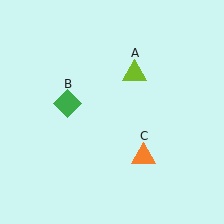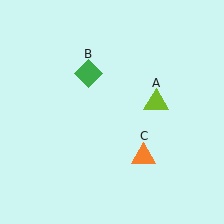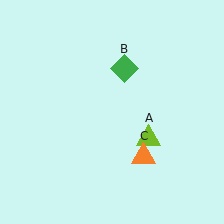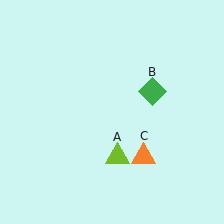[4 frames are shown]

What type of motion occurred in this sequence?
The lime triangle (object A), green diamond (object B) rotated clockwise around the center of the scene.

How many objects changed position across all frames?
2 objects changed position: lime triangle (object A), green diamond (object B).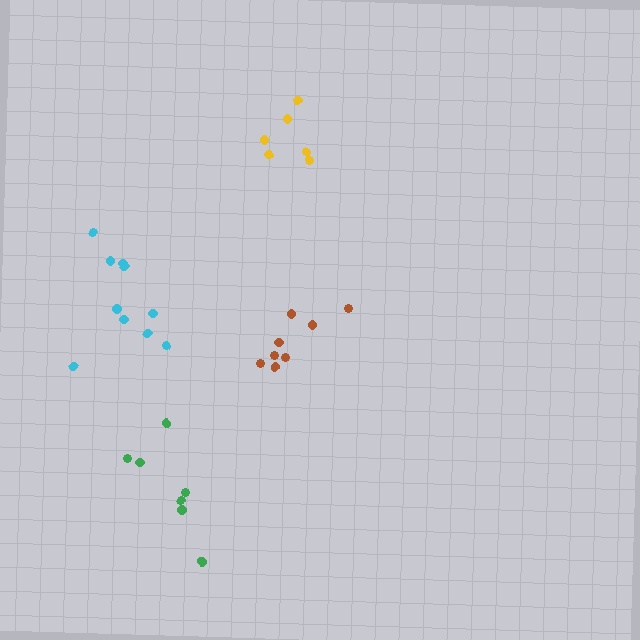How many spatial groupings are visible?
There are 4 spatial groupings.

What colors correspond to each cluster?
The clusters are colored: yellow, cyan, brown, green.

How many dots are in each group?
Group 1: 6 dots, Group 2: 10 dots, Group 3: 8 dots, Group 4: 7 dots (31 total).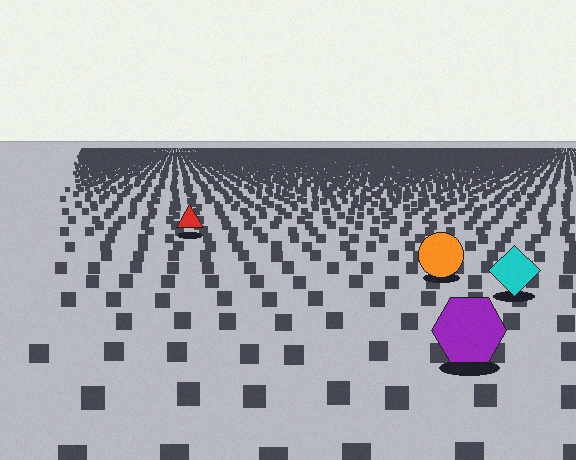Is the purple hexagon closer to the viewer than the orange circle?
Yes. The purple hexagon is closer — you can tell from the texture gradient: the ground texture is coarser near it.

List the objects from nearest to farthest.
From nearest to farthest: the purple hexagon, the cyan diamond, the orange circle, the red triangle.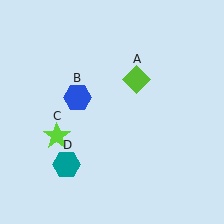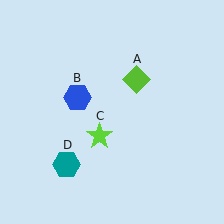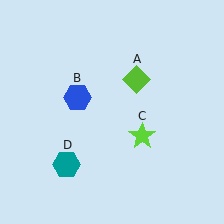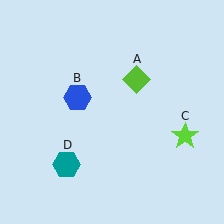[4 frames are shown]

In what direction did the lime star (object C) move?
The lime star (object C) moved right.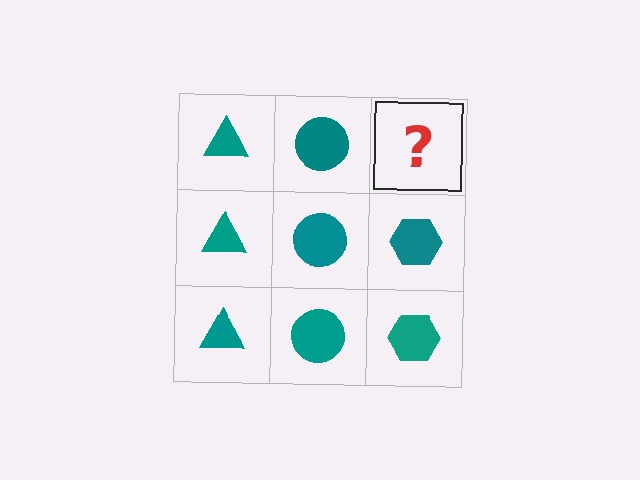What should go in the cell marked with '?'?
The missing cell should contain a teal hexagon.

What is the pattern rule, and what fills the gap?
The rule is that each column has a consistent shape. The gap should be filled with a teal hexagon.